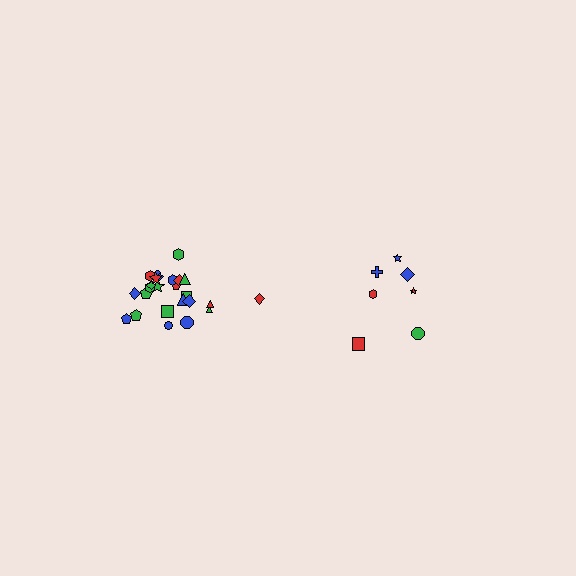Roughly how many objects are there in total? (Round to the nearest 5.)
Roughly 30 objects in total.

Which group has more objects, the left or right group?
The left group.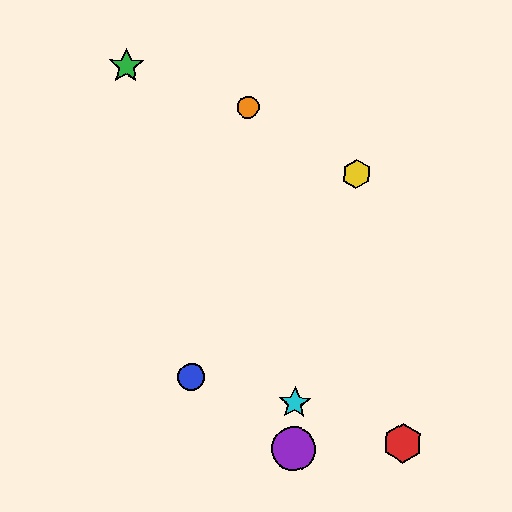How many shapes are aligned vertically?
2 shapes (the purple circle, the cyan star) are aligned vertically.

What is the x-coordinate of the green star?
The green star is at x≈126.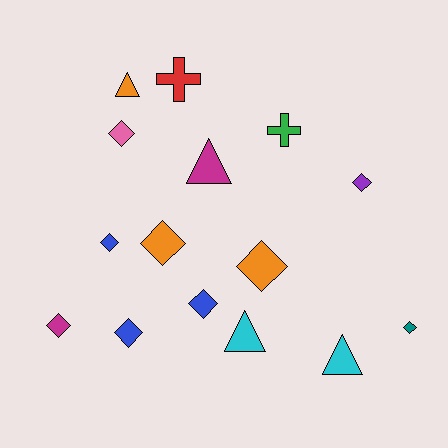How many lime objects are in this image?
There are no lime objects.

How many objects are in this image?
There are 15 objects.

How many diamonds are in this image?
There are 9 diamonds.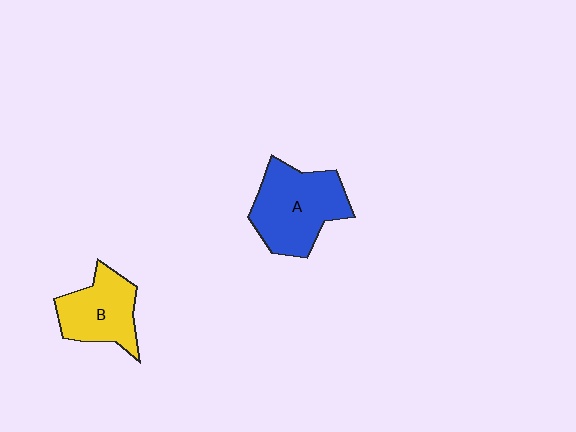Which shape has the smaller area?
Shape B (yellow).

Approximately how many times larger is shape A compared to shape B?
Approximately 1.3 times.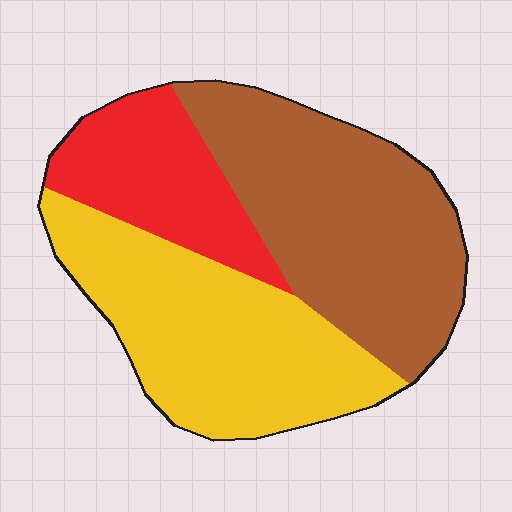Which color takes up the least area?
Red, at roughly 20%.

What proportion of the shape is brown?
Brown takes up about two fifths (2/5) of the shape.